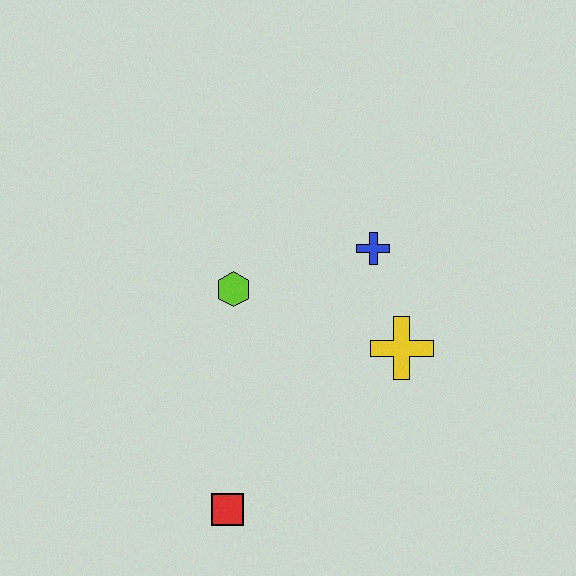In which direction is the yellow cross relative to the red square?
The yellow cross is to the right of the red square.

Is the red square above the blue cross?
No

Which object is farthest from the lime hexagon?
The red square is farthest from the lime hexagon.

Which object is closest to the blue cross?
The yellow cross is closest to the blue cross.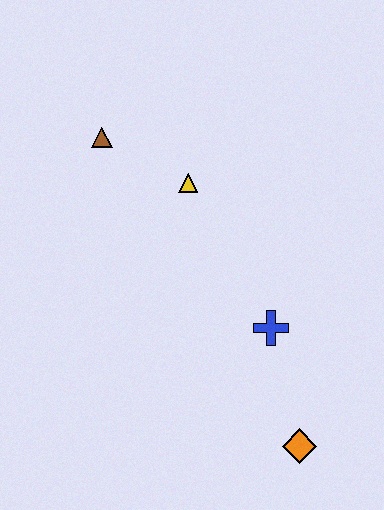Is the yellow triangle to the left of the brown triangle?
No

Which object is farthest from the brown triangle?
The orange diamond is farthest from the brown triangle.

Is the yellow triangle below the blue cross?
No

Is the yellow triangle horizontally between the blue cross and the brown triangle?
Yes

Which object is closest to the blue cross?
The orange diamond is closest to the blue cross.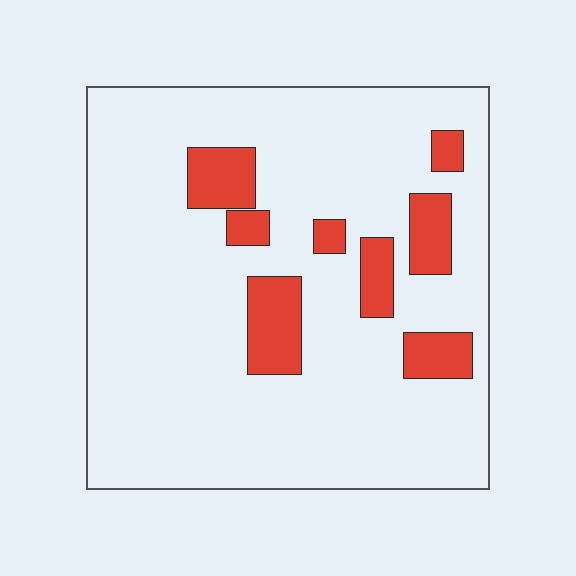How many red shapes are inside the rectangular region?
8.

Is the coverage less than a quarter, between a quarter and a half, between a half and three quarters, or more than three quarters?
Less than a quarter.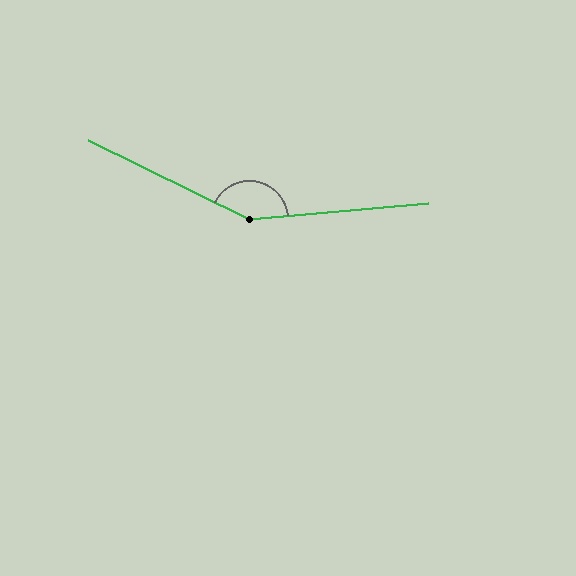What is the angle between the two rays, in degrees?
Approximately 149 degrees.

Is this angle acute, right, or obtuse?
It is obtuse.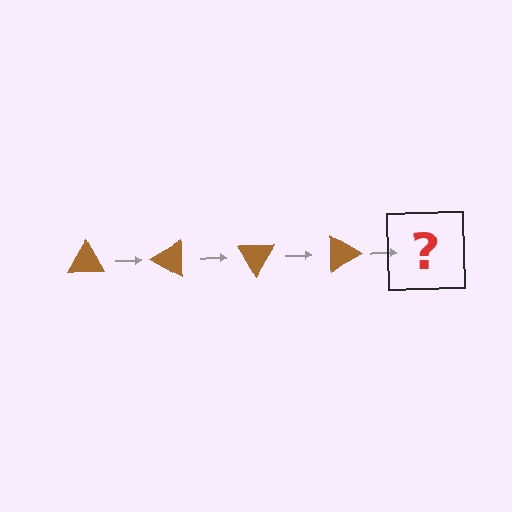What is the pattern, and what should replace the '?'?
The pattern is that the triangle rotates 30 degrees each step. The '?' should be a brown triangle rotated 120 degrees.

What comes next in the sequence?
The next element should be a brown triangle rotated 120 degrees.